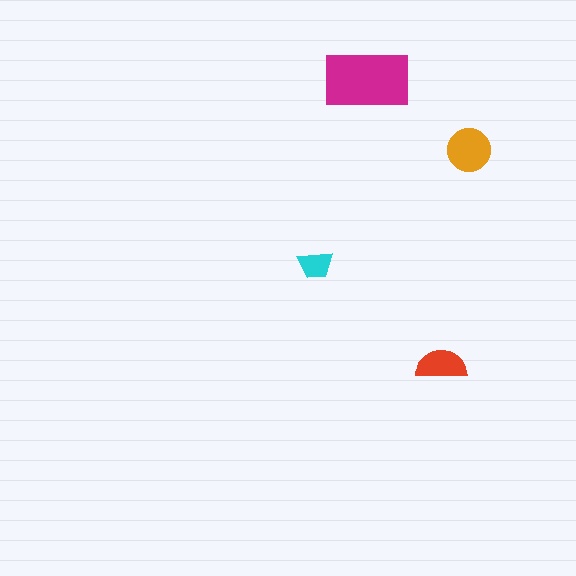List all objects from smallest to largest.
The cyan trapezoid, the red semicircle, the orange circle, the magenta rectangle.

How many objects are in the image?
There are 4 objects in the image.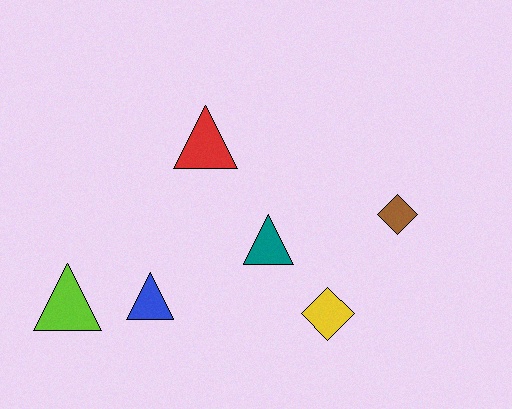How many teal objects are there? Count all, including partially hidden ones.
There is 1 teal object.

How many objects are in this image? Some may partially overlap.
There are 6 objects.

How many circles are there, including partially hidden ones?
There are no circles.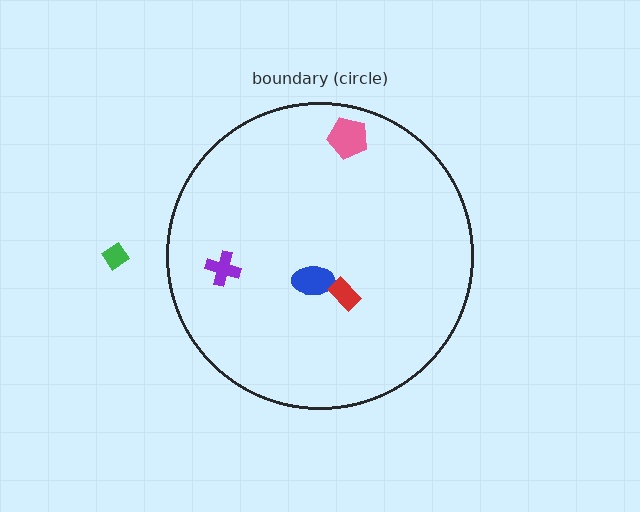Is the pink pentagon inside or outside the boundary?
Inside.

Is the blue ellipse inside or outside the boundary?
Inside.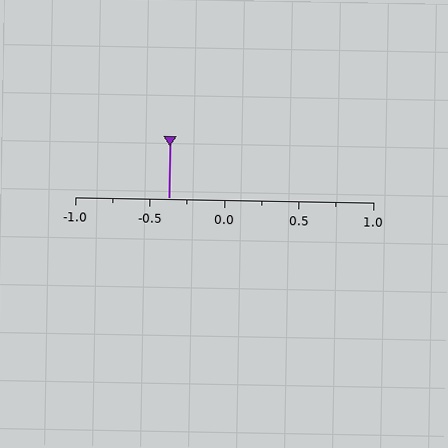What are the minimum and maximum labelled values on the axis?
The axis runs from -1.0 to 1.0.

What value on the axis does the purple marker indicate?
The marker indicates approximately -0.38.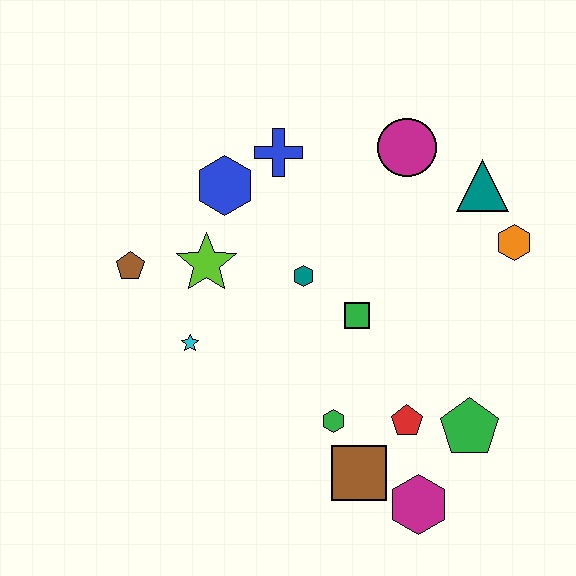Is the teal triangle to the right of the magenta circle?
Yes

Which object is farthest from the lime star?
The magenta hexagon is farthest from the lime star.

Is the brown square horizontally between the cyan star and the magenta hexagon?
Yes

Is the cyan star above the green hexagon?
Yes